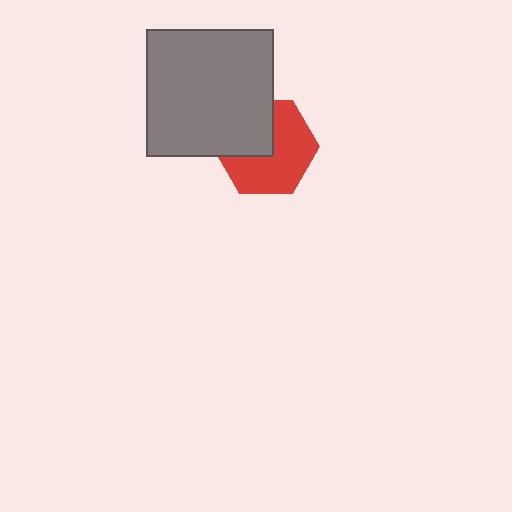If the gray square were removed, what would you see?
You would see the complete red hexagon.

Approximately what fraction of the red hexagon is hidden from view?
Roughly 38% of the red hexagon is hidden behind the gray square.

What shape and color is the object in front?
The object in front is a gray square.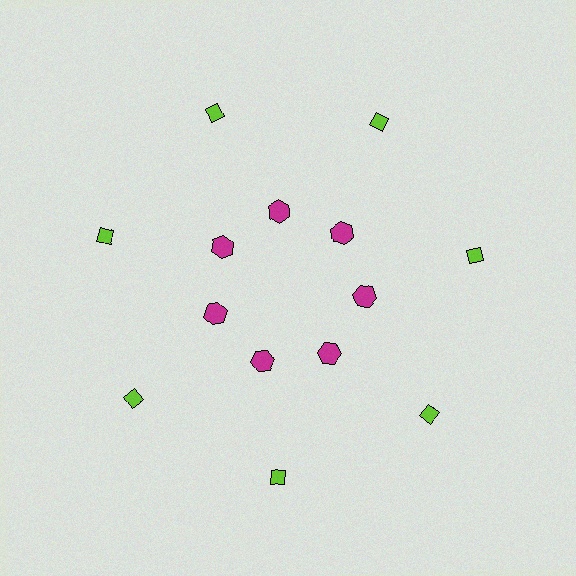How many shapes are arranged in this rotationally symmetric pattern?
There are 14 shapes, arranged in 7 groups of 2.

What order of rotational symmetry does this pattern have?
This pattern has 7-fold rotational symmetry.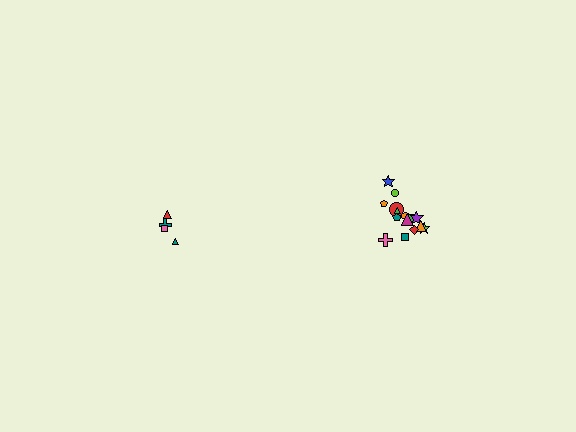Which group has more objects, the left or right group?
The right group.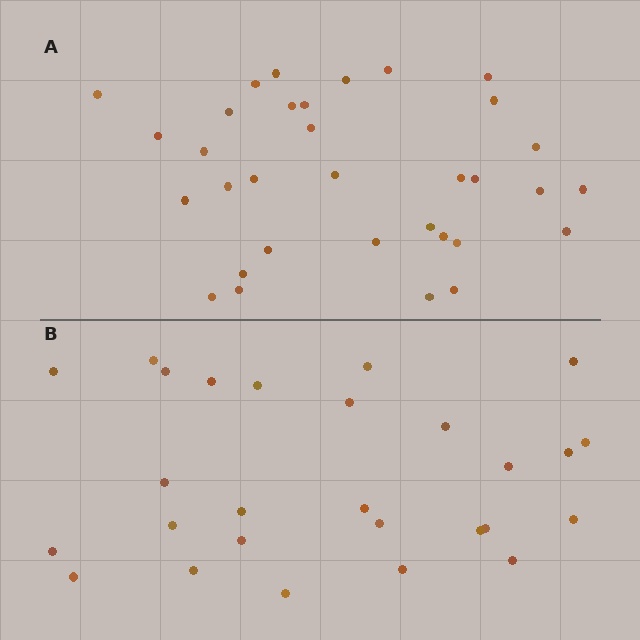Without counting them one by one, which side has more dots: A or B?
Region A (the top region) has more dots.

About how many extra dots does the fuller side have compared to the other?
Region A has about 6 more dots than region B.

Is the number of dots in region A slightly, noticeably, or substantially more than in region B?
Region A has only slightly more — the two regions are fairly close. The ratio is roughly 1.2 to 1.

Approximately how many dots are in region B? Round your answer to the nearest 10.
About 30 dots. (The exact count is 27, which rounds to 30.)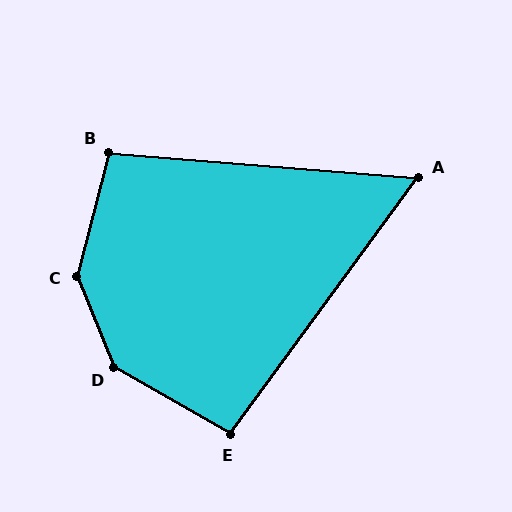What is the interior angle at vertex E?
Approximately 96 degrees (obtuse).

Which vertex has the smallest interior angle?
A, at approximately 59 degrees.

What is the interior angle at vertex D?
Approximately 142 degrees (obtuse).